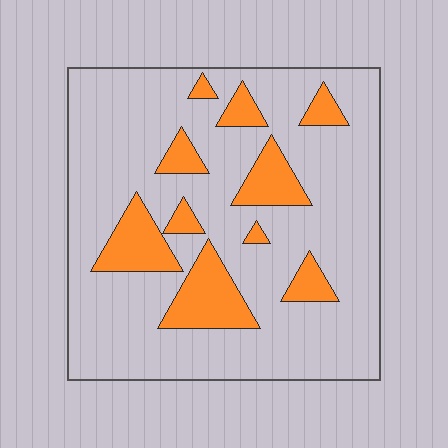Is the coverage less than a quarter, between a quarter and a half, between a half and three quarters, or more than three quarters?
Less than a quarter.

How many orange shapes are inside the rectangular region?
10.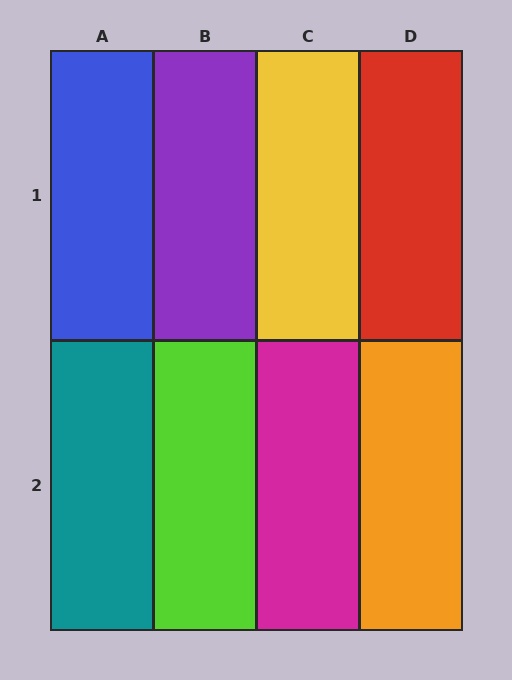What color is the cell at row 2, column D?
Orange.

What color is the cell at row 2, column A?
Teal.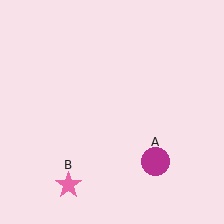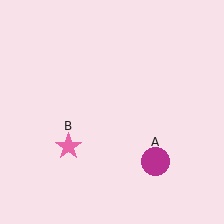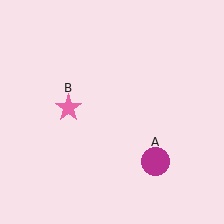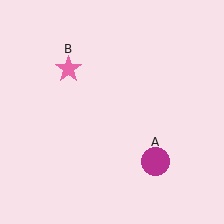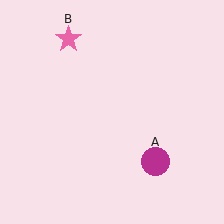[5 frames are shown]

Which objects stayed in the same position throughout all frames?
Magenta circle (object A) remained stationary.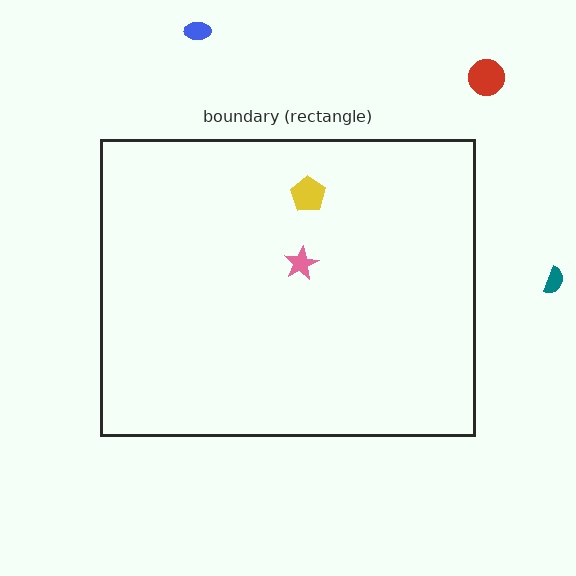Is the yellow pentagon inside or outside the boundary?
Inside.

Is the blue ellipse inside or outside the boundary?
Outside.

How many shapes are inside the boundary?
2 inside, 3 outside.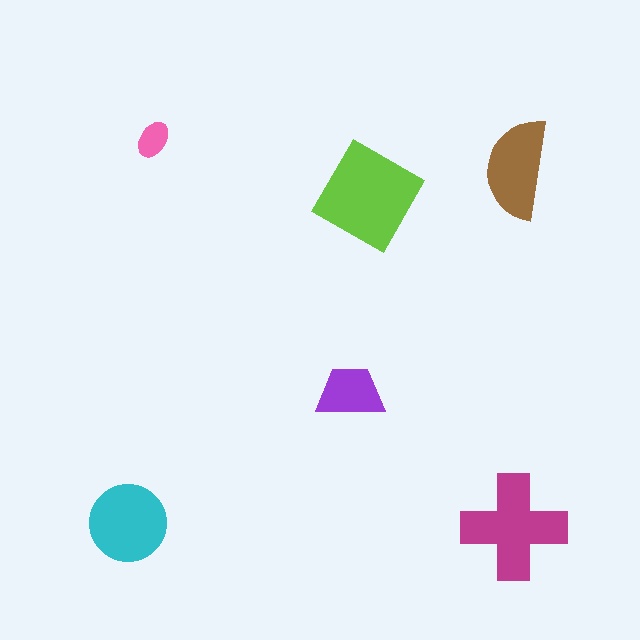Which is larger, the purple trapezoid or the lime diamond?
The lime diamond.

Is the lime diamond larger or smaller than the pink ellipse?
Larger.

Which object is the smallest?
The pink ellipse.